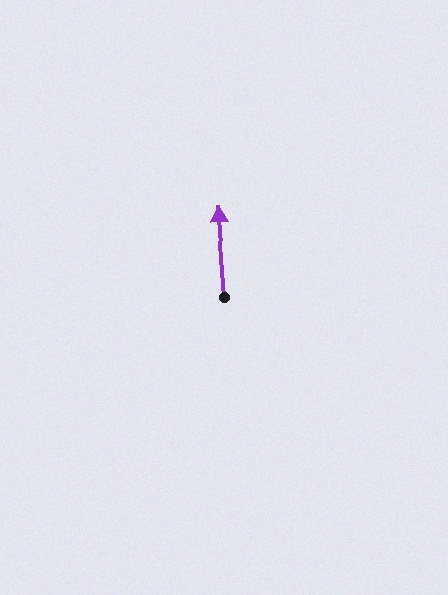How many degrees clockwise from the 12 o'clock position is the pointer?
Approximately 356 degrees.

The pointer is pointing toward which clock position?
Roughly 12 o'clock.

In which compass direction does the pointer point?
North.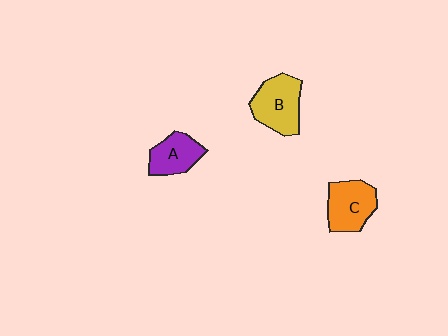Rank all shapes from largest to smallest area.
From largest to smallest: B (yellow), C (orange), A (purple).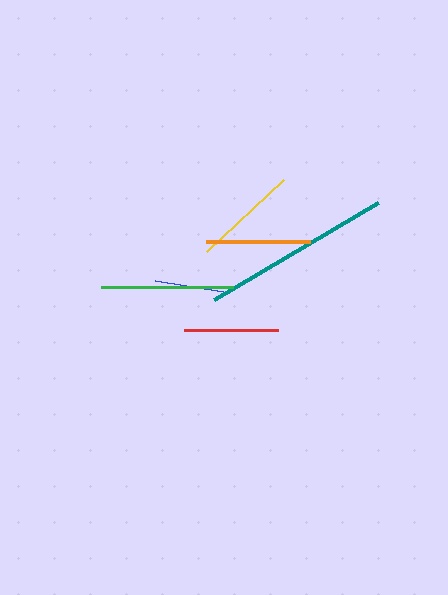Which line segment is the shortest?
The blue line is the shortest at approximately 70 pixels.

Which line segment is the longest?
The teal line is the longest at approximately 191 pixels.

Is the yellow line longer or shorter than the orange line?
The yellow line is longer than the orange line.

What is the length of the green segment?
The green segment is approximately 132 pixels long.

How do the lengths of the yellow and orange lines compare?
The yellow and orange lines are approximately the same length.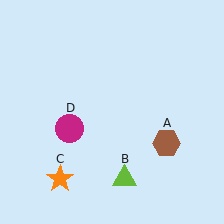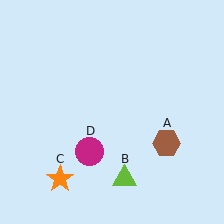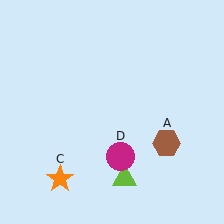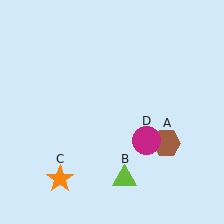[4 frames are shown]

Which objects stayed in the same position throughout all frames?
Brown hexagon (object A) and lime triangle (object B) and orange star (object C) remained stationary.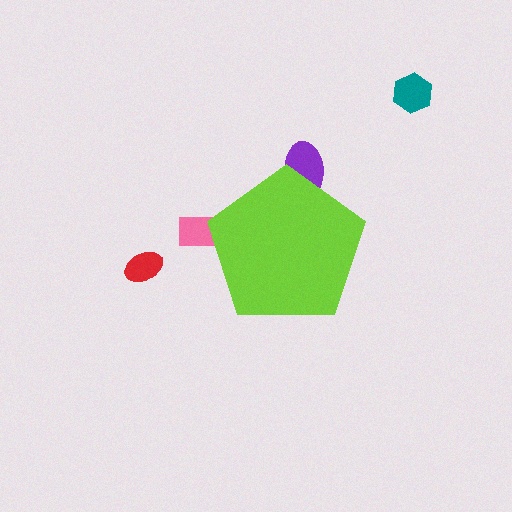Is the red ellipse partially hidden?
No, the red ellipse is fully visible.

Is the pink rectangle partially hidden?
Yes, the pink rectangle is partially hidden behind the lime pentagon.